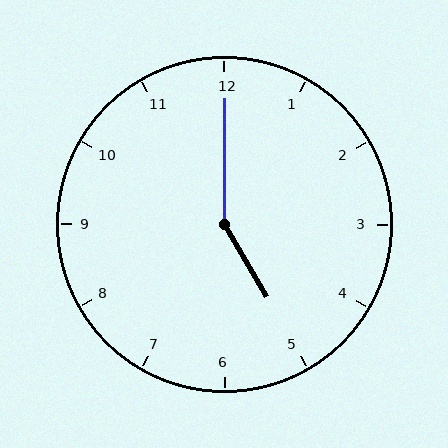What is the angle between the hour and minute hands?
Approximately 150 degrees.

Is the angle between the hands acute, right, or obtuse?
It is obtuse.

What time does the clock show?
5:00.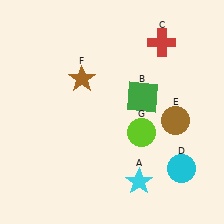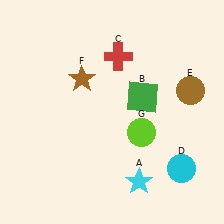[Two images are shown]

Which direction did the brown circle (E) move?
The brown circle (E) moved up.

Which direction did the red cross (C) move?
The red cross (C) moved left.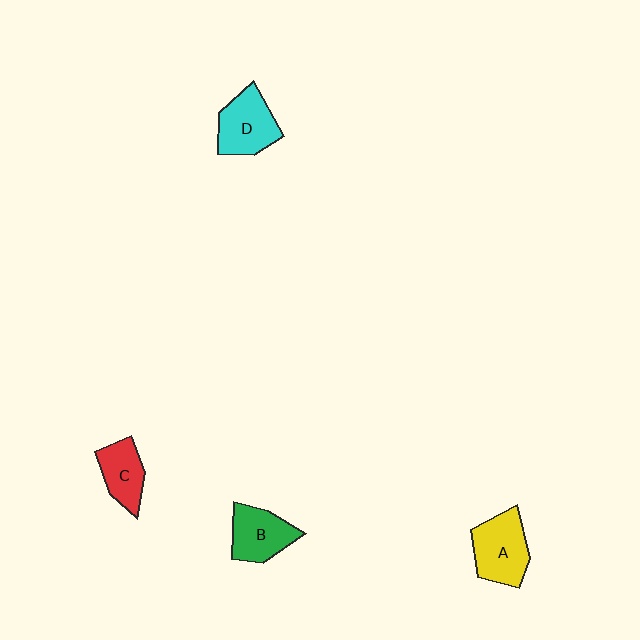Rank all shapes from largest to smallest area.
From largest to smallest: A (yellow), D (cyan), B (green), C (red).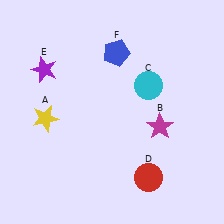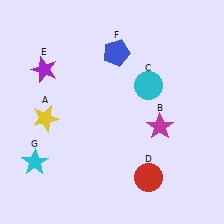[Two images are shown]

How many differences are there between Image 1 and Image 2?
There is 1 difference between the two images.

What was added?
A cyan star (G) was added in Image 2.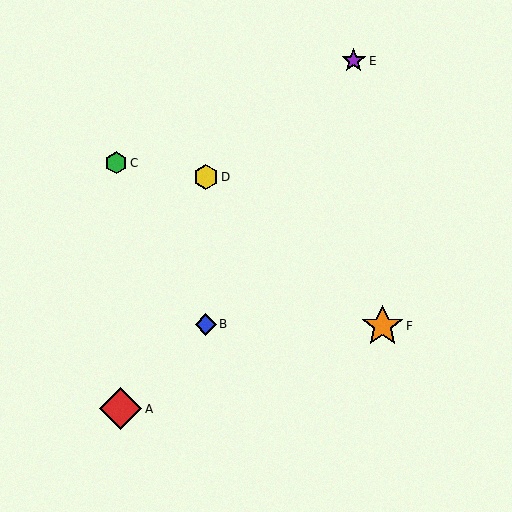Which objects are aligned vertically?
Objects B, D are aligned vertically.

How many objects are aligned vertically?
2 objects (B, D) are aligned vertically.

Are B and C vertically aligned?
No, B is at x≈206 and C is at x≈116.